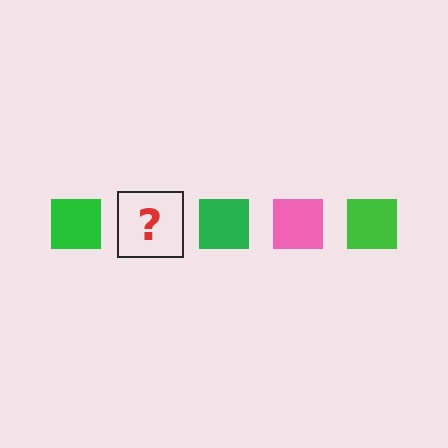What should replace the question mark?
The question mark should be replaced with a pink square.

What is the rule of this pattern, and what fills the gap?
The rule is that the pattern cycles through green, pink squares. The gap should be filled with a pink square.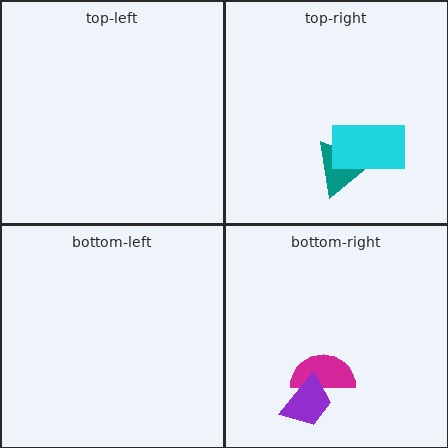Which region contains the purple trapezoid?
The bottom-right region.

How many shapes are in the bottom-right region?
2.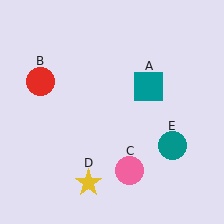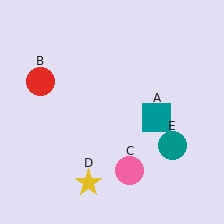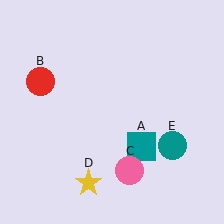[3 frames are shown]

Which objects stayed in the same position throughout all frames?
Red circle (object B) and pink circle (object C) and yellow star (object D) and teal circle (object E) remained stationary.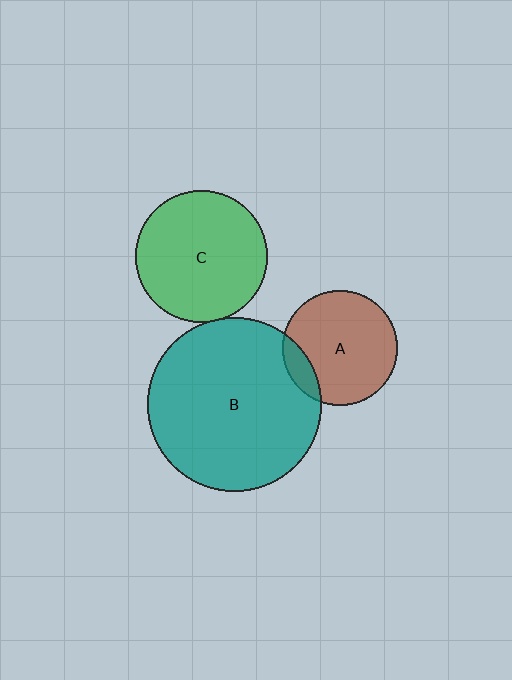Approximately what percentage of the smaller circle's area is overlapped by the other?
Approximately 15%.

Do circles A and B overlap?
Yes.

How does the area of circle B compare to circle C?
Approximately 1.8 times.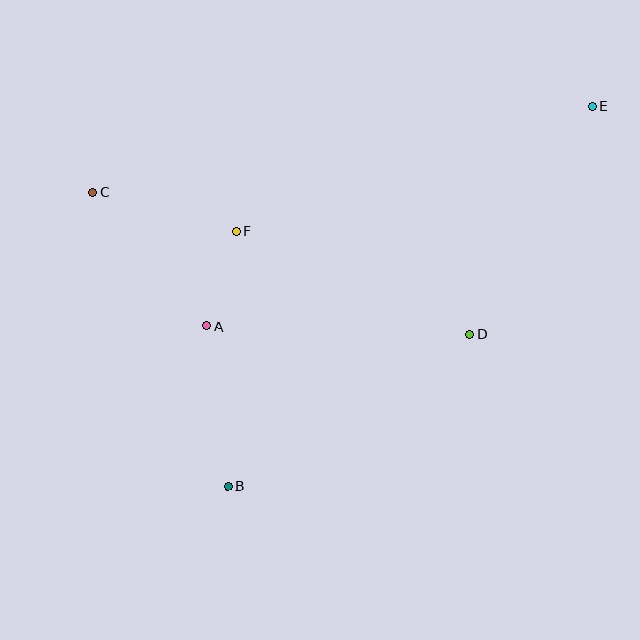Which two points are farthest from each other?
Points B and E are farthest from each other.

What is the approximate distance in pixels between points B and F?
The distance between B and F is approximately 255 pixels.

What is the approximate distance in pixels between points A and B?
The distance between A and B is approximately 162 pixels.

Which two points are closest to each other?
Points A and F are closest to each other.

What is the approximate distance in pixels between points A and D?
The distance between A and D is approximately 263 pixels.